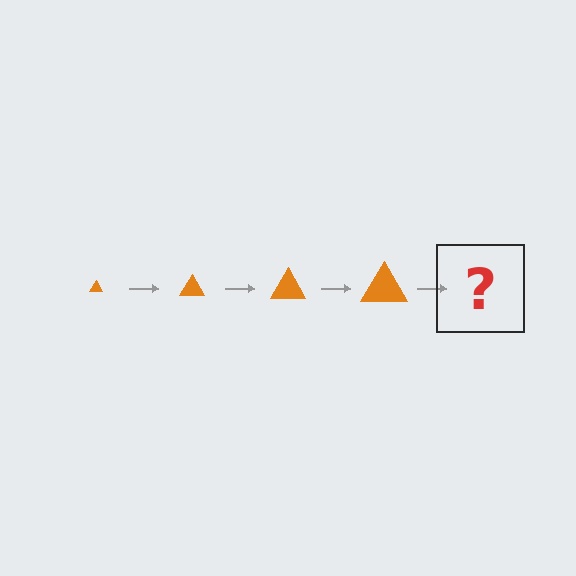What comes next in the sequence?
The next element should be an orange triangle, larger than the previous one.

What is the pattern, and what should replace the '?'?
The pattern is that the triangle gets progressively larger each step. The '?' should be an orange triangle, larger than the previous one.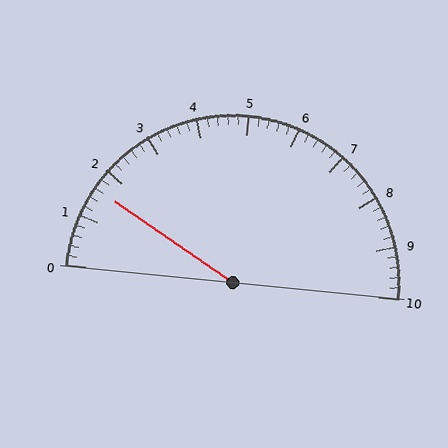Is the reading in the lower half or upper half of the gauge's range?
The reading is in the lower half of the range (0 to 10).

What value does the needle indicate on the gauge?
The needle indicates approximately 1.6.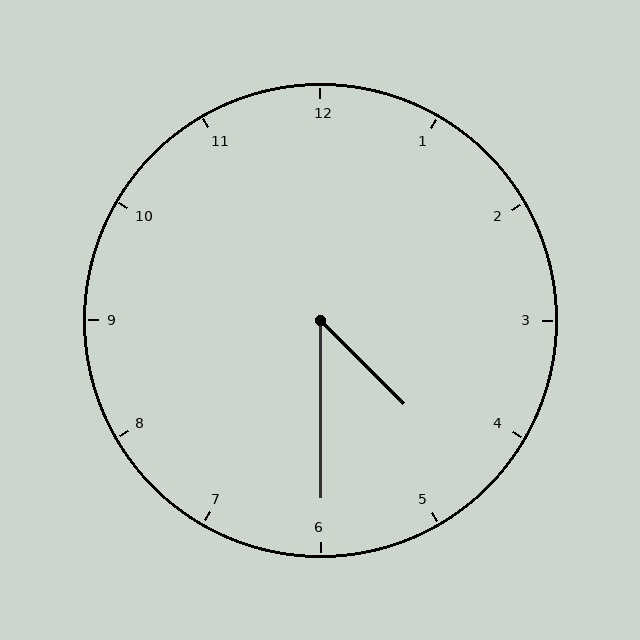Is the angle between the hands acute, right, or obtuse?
It is acute.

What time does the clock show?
4:30.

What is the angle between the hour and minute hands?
Approximately 45 degrees.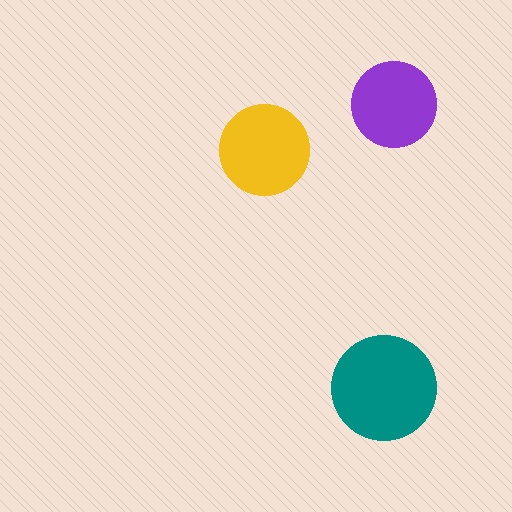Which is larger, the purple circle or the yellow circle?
The yellow one.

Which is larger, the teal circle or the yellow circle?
The teal one.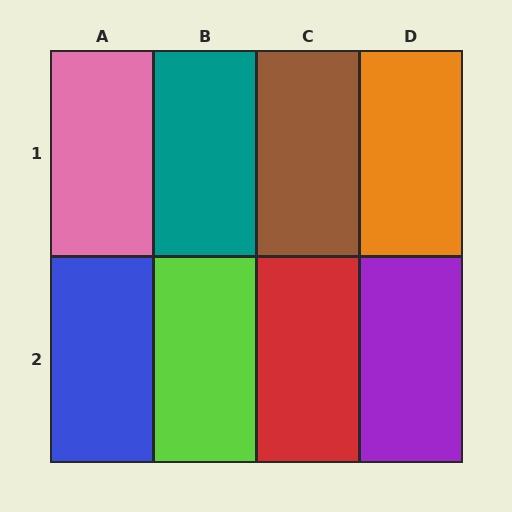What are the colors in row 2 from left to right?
Blue, lime, red, purple.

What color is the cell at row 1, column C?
Brown.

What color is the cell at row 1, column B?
Teal.